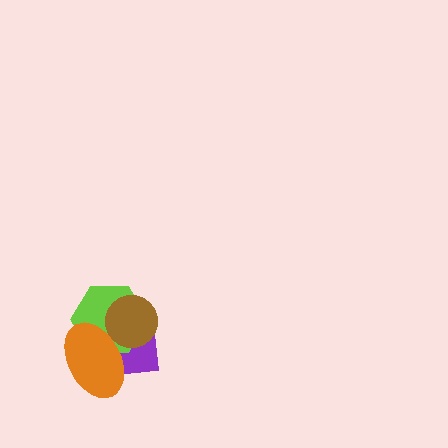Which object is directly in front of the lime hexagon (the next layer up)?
The orange ellipse is directly in front of the lime hexagon.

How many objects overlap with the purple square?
3 objects overlap with the purple square.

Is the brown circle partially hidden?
No, no other shape covers it.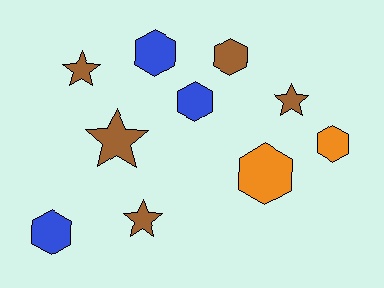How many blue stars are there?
There are no blue stars.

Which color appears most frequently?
Brown, with 5 objects.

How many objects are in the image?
There are 10 objects.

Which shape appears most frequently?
Hexagon, with 6 objects.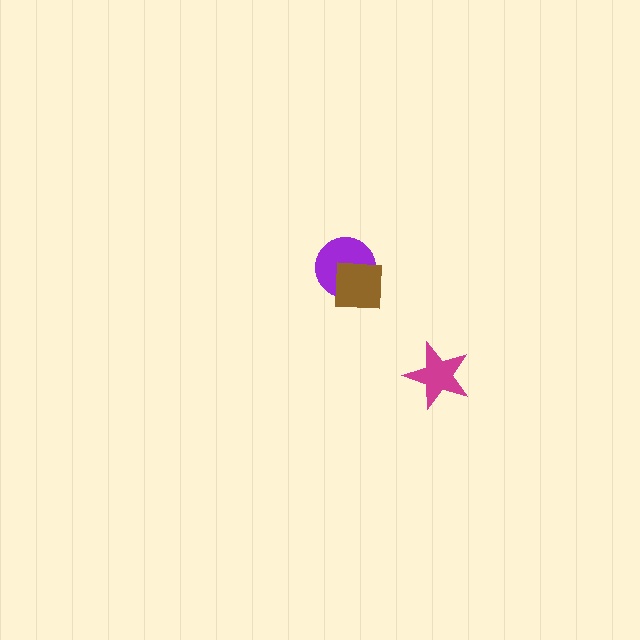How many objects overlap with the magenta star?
0 objects overlap with the magenta star.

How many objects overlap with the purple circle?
1 object overlaps with the purple circle.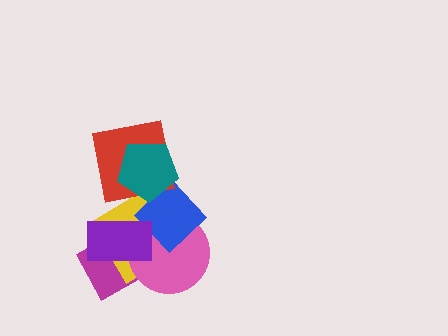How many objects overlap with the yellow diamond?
4 objects overlap with the yellow diamond.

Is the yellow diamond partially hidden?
Yes, it is partially covered by another shape.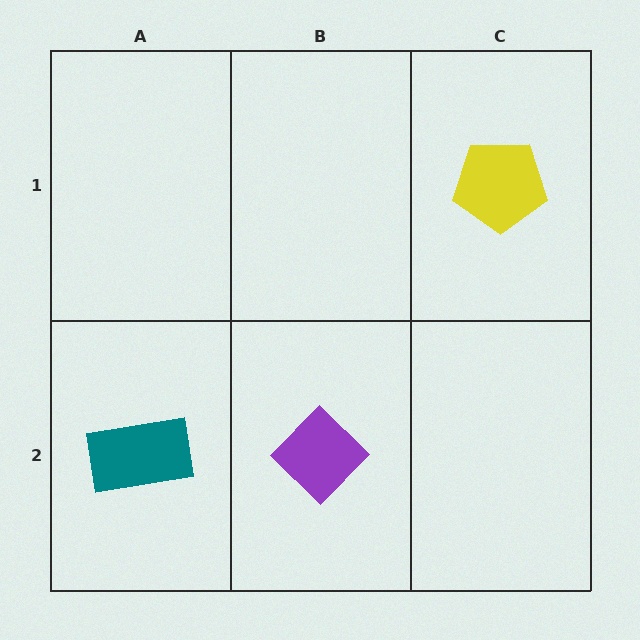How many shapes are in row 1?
1 shape.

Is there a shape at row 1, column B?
No, that cell is empty.